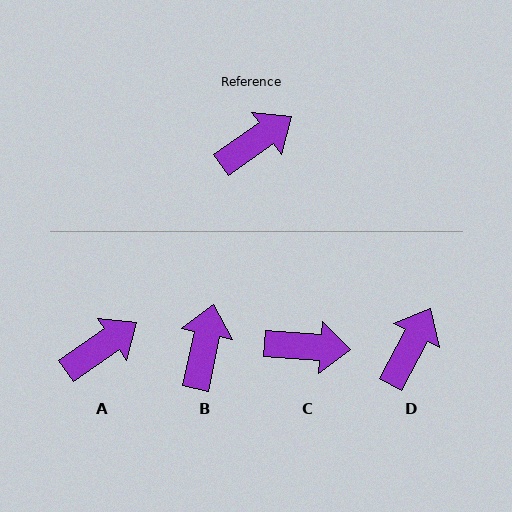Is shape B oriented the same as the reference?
No, it is off by about 43 degrees.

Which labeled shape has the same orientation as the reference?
A.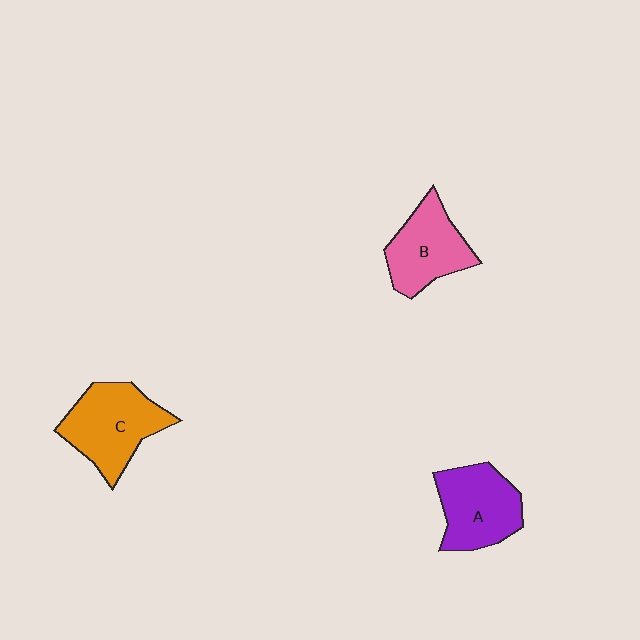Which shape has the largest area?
Shape C (orange).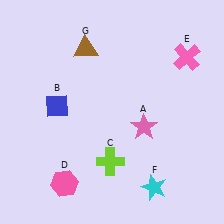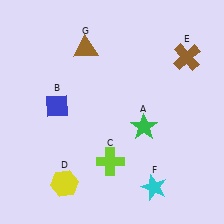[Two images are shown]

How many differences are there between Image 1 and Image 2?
There are 3 differences between the two images.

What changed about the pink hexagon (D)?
In Image 1, D is pink. In Image 2, it changed to yellow.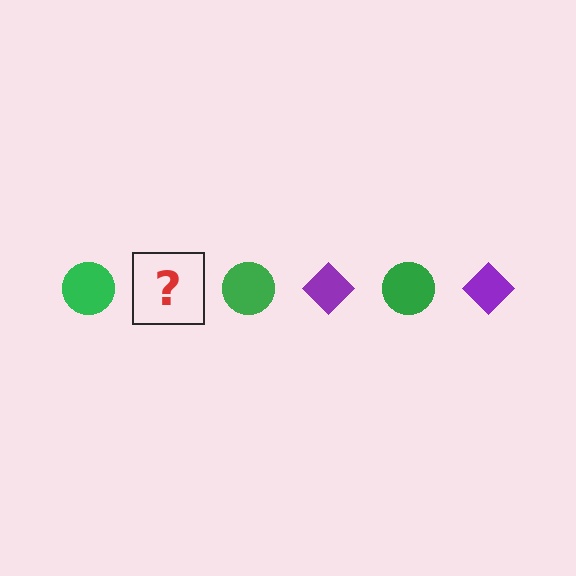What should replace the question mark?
The question mark should be replaced with a purple diamond.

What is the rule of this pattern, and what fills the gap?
The rule is that the pattern alternates between green circle and purple diamond. The gap should be filled with a purple diamond.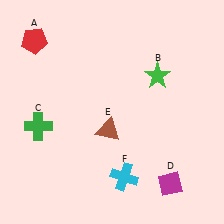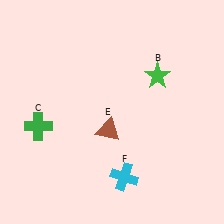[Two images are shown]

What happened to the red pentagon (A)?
The red pentagon (A) was removed in Image 2. It was in the top-left area of Image 1.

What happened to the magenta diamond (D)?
The magenta diamond (D) was removed in Image 2. It was in the bottom-right area of Image 1.